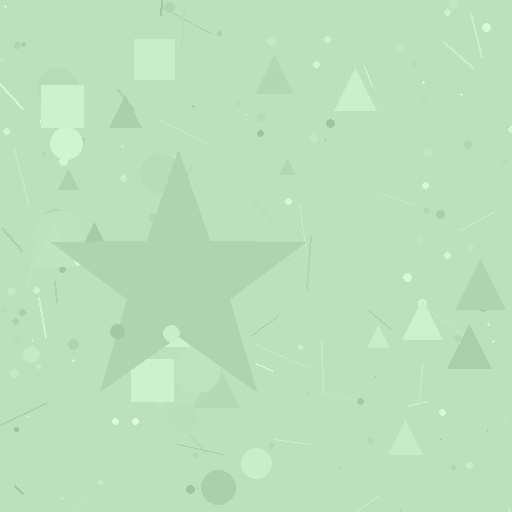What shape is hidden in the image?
A star is hidden in the image.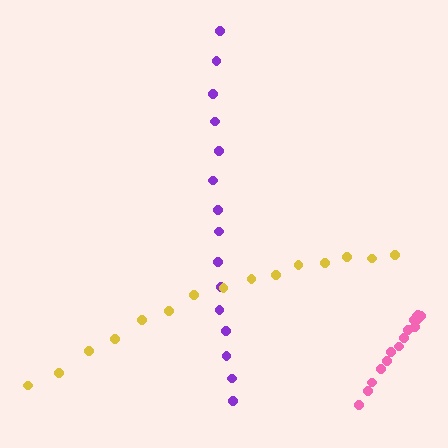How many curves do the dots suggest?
There are 3 distinct paths.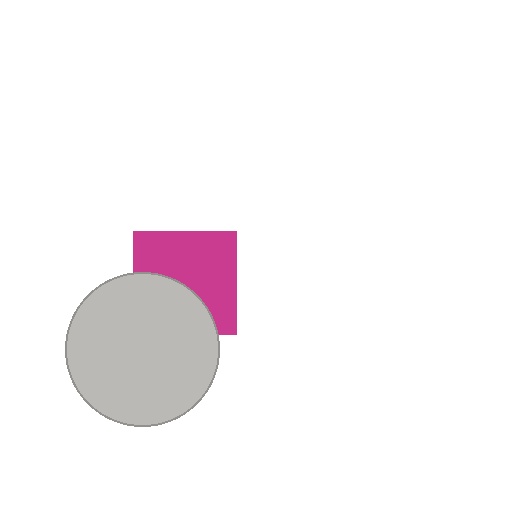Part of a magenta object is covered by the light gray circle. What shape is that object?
It is a square.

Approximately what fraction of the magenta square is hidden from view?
Roughly 39% of the magenta square is hidden behind the light gray circle.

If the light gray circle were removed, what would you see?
You would see the complete magenta square.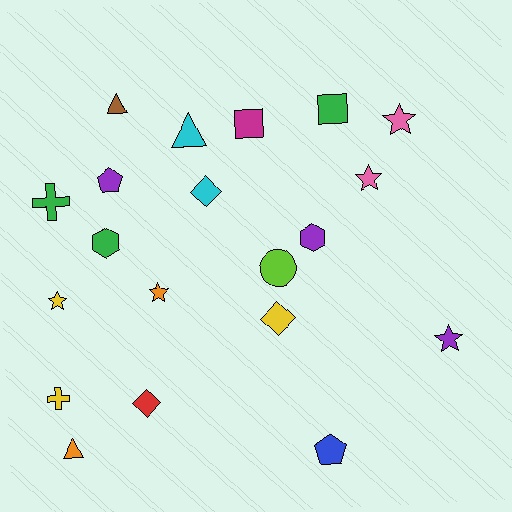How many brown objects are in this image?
There is 1 brown object.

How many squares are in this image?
There are 2 squares.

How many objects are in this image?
There are 20 objects.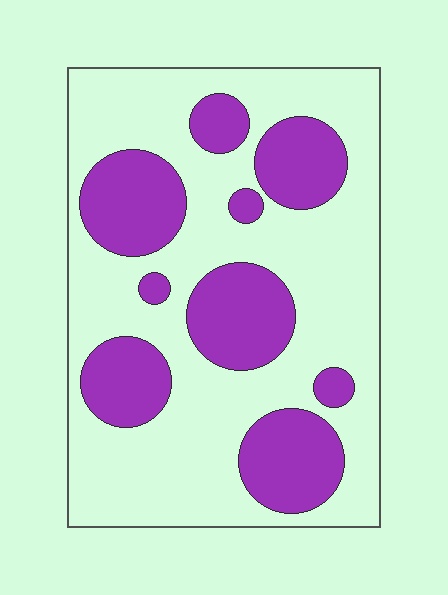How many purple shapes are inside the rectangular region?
9.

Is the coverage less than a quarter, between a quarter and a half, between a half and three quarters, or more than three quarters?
Between a quarter and a half.